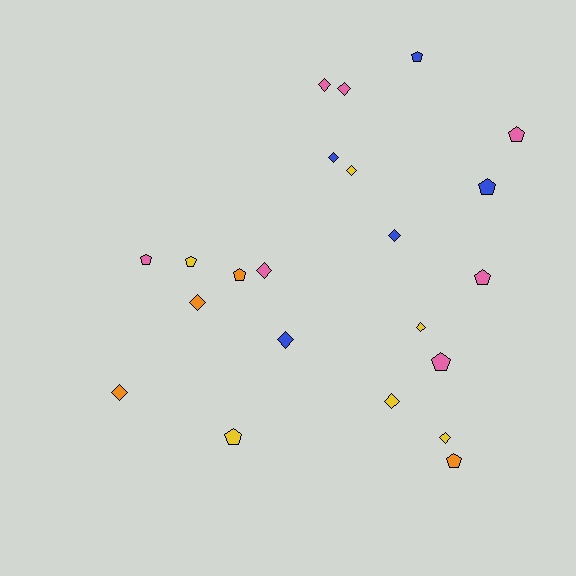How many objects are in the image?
There are 22 objects.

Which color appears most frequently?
Pink, with 7 objects.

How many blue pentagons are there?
There are 2 blue pentagons.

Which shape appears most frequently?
Diamond, with 12 objects.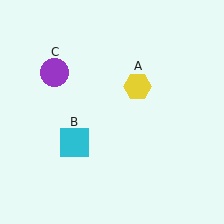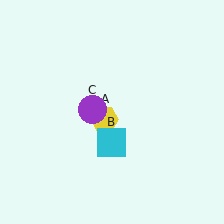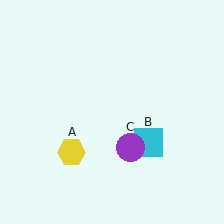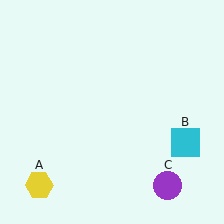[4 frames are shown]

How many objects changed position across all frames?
3 objects changed position: yellow hexagon (object A), cyan square (object B), purple circle (object C).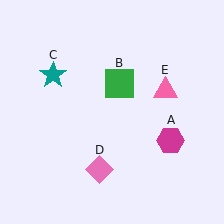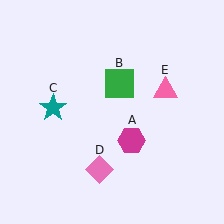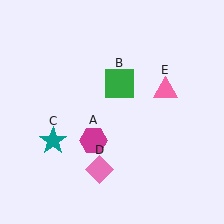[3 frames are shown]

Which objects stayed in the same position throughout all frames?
Green square (object B) and pink diamond (object D) and pink triangle (object E) remained stationary.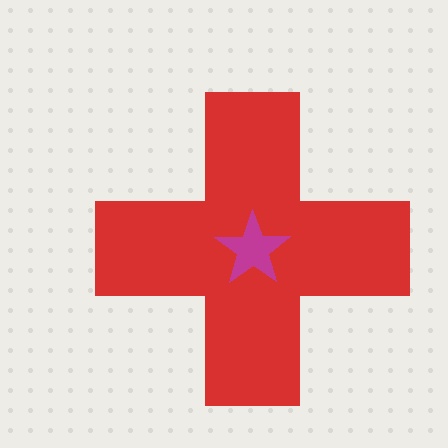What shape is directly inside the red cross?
The magenta star.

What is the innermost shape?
The magenta star.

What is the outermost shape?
The red cross.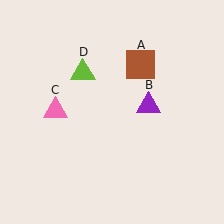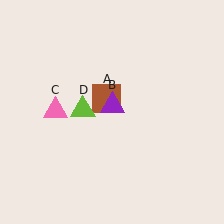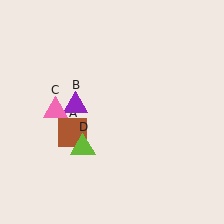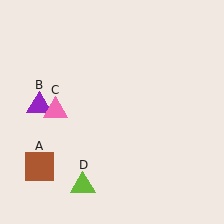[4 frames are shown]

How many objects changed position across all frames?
3 objects changed position: brown square (object A), purple triangle (object B), lime triangle (object D).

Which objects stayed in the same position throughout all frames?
Pink triangle (object C) remained stationary.